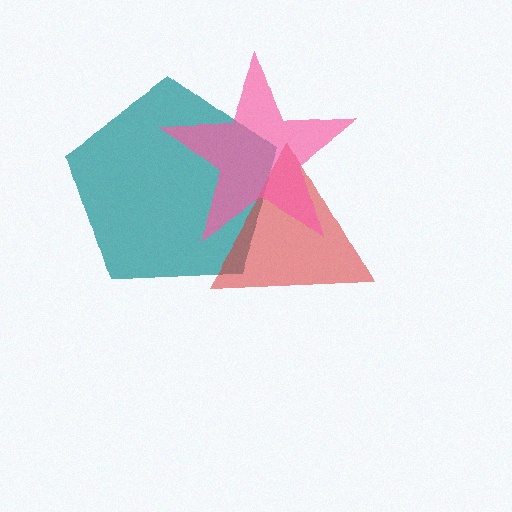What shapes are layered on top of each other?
The layered shapes are: a teal pentagon, a red triangle, a pink star.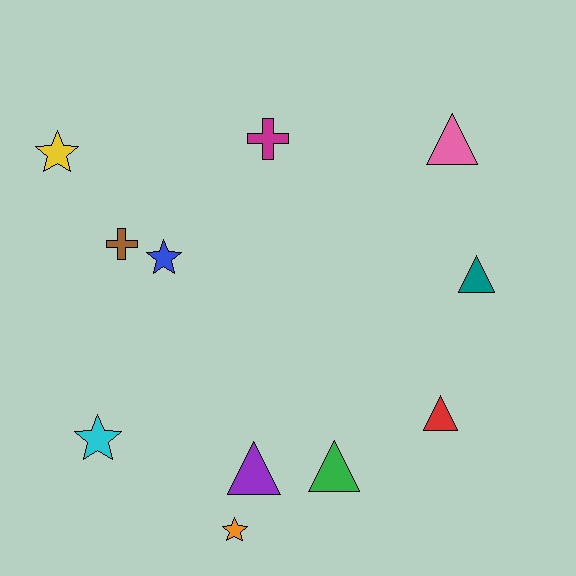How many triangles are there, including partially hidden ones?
There are 5 triangles.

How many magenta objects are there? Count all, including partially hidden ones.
There is 1 magenta object.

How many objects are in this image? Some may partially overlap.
There are 11 objects.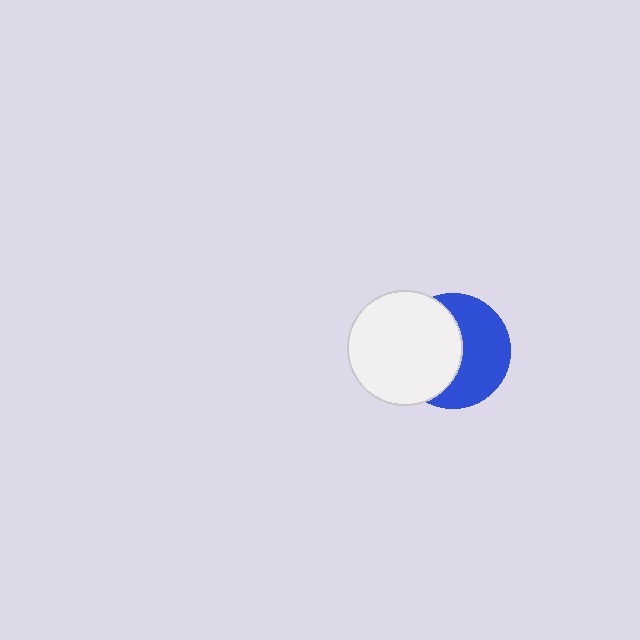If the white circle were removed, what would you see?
You would see the complete blue circle.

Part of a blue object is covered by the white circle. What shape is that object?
It is a circle.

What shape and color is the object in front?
The object in front is a white circle.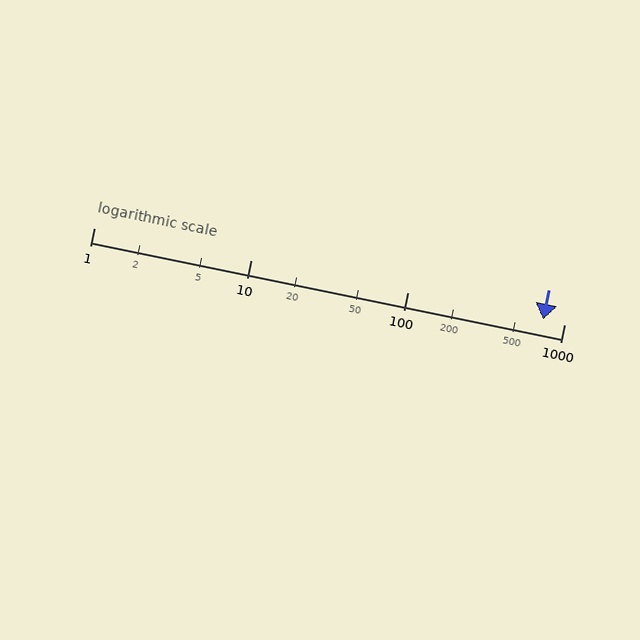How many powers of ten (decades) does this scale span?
The scale spans 3 decades, from 1 to 1000.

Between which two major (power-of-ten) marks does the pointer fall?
The pointer is between 100 and 1000.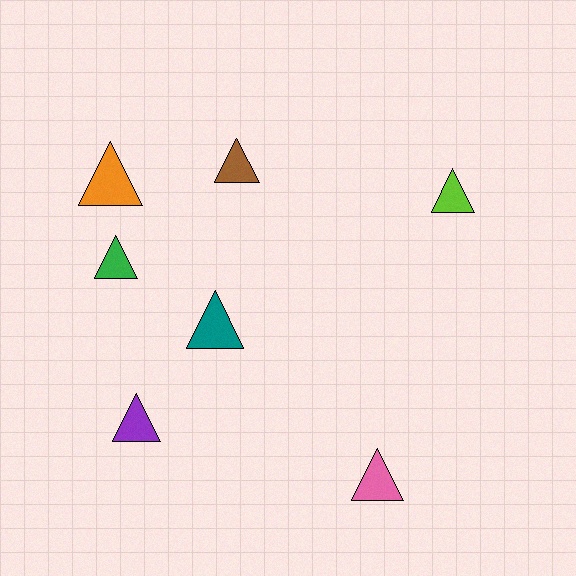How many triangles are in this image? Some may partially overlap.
There are 7 triangles.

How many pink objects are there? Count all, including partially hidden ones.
There is 1 pink object.